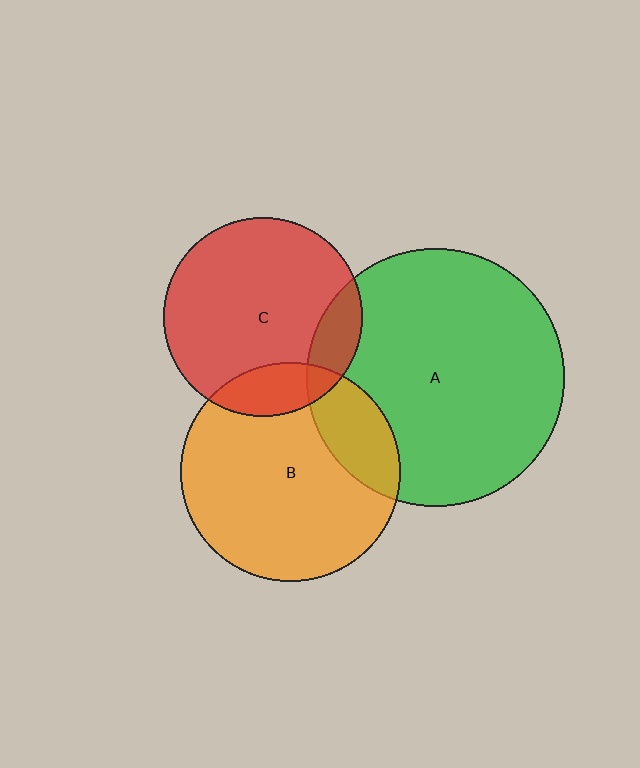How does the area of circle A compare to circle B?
Approximately 1.4 times.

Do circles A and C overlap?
Yes.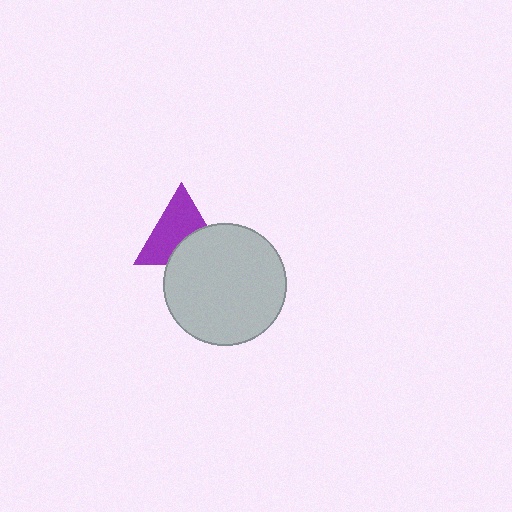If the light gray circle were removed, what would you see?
You would see the complete purple triangle.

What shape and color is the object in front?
The object in front is a light gray circle.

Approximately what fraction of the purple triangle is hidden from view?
Roughly 38% of the purple triangle is hidden behind the light gray circle.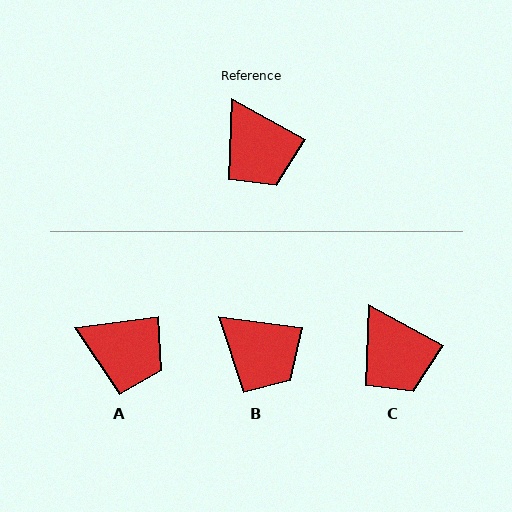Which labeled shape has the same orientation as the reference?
C.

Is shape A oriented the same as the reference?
No, it is off by about 37 degrees.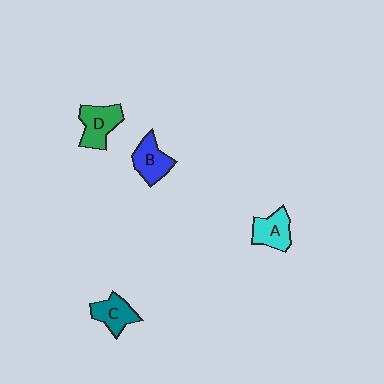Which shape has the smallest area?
Shape C (teal).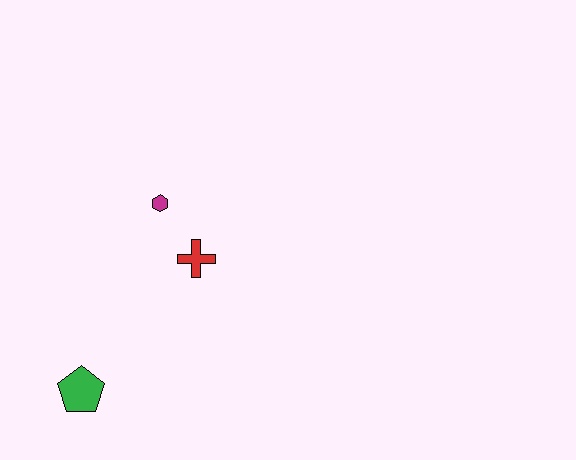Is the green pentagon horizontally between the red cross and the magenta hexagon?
No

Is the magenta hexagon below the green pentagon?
No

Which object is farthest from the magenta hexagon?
The green pentagon is farthest from the magenta hexagon.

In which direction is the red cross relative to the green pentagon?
The red cross is above the green pentagon.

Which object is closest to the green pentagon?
The red cross is closest to the green pentagon.